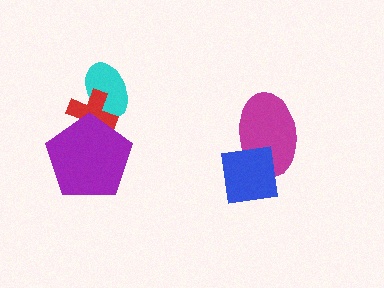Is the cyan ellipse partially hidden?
Yes, it is partially covered by another shape.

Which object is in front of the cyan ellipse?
The red cross is in front of the cyan ellipse.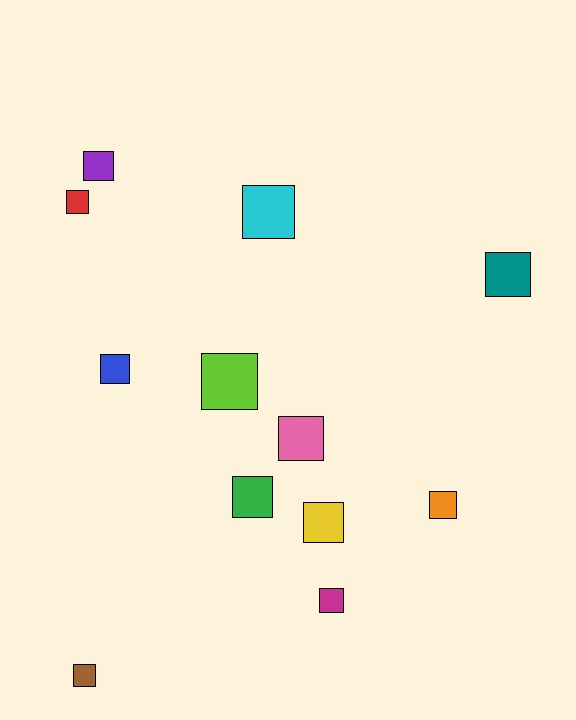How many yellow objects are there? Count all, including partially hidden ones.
There is 1 yellow object.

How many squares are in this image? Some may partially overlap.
There are 12 squares.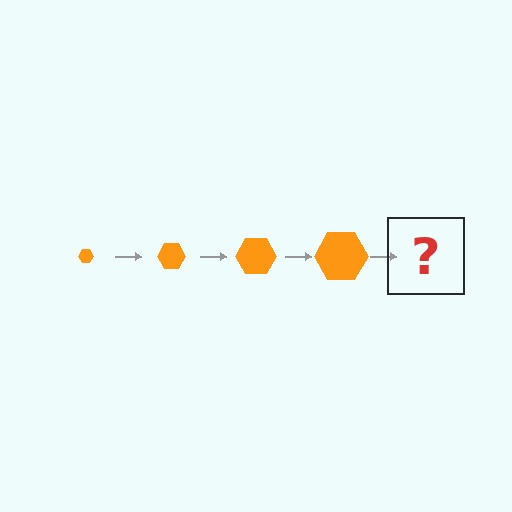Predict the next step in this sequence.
The next step is an orange hexagon, larger than the previous one.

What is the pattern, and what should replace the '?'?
The pattern is that the hexagon gets progressively larger each step. The '?' should be an orange hexagon, larger than the previous one.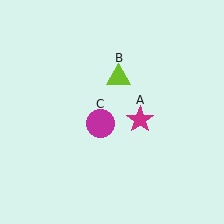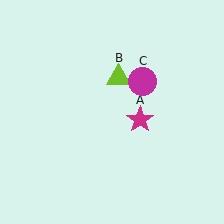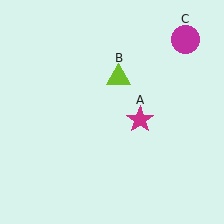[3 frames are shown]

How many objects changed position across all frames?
1 object changed position: magenta circle (object C).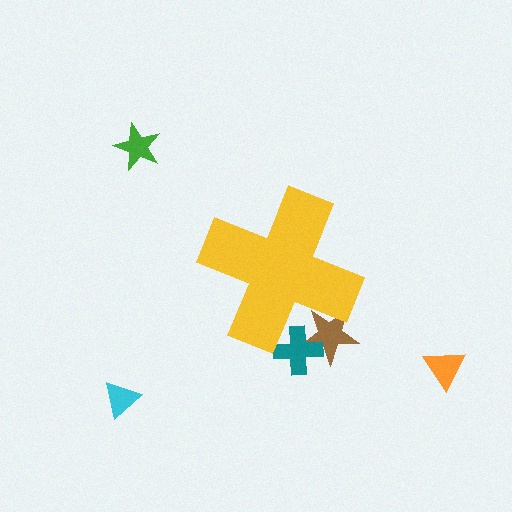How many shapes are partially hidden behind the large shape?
2 shapes are partially hidden.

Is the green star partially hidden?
No, the green star is fully visible.